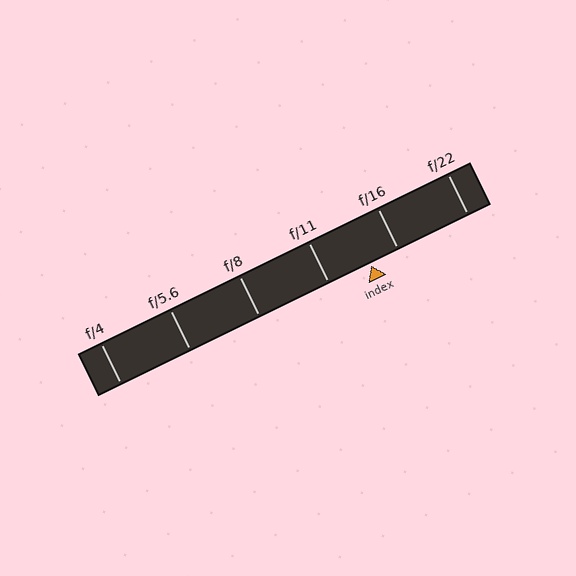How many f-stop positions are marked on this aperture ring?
There are 6 f-stop positions marked.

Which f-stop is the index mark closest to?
The index mark is closest to f/16.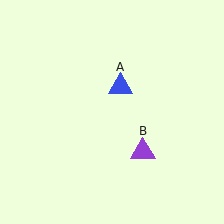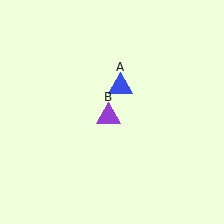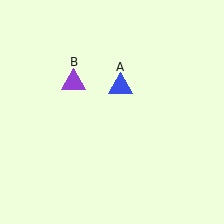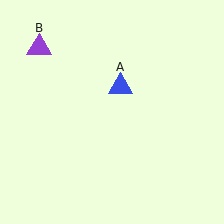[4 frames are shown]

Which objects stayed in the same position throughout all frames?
Blue triangle (object A) remained stationary.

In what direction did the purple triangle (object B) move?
The purple triangle (object B) moved up and to the left.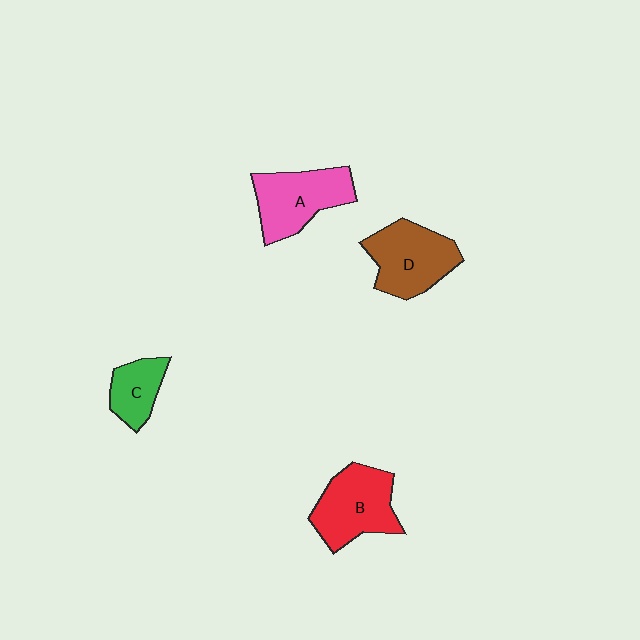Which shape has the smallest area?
Shape C (green).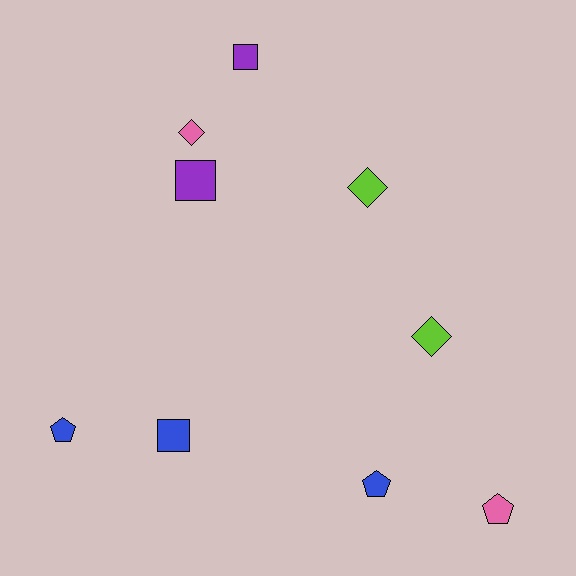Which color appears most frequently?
Blue, with 3 objects.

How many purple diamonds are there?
There are no purple diamonds.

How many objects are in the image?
There are 9 objects.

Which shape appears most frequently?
Pentagon, with 3 objects.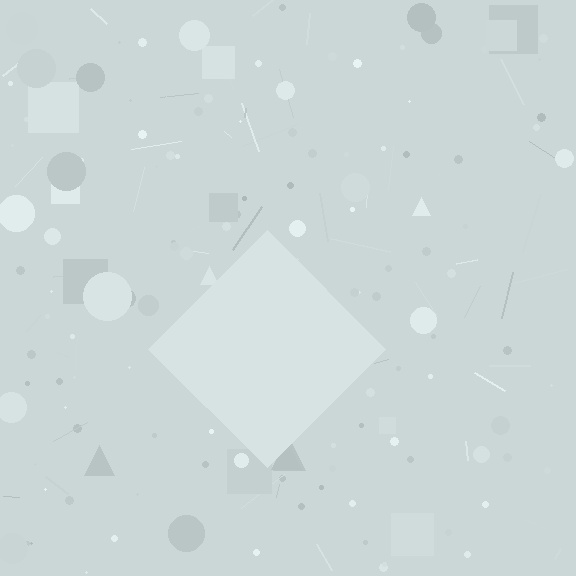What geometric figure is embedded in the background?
A diamond is embedded in the background.